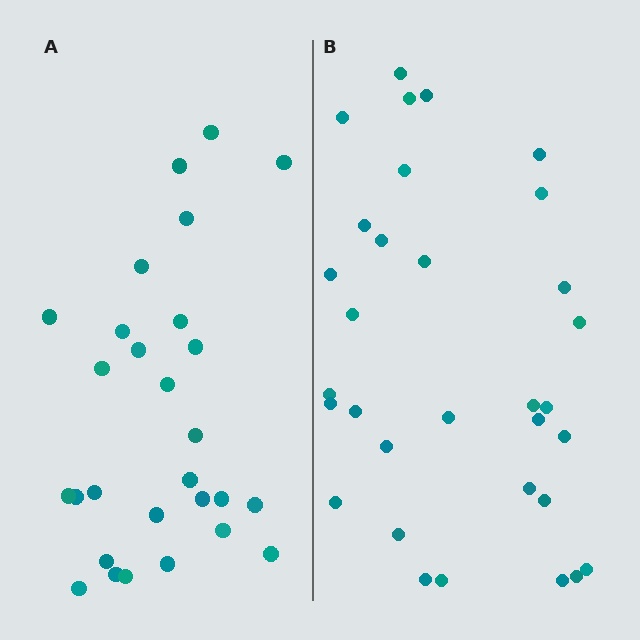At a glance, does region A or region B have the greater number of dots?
Region B (the right region) has more dots.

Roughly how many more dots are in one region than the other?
Region B has about 4 more dots than region A.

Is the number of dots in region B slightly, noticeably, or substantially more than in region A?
Region B has only slightly more — the two regions are fairly close. The ratio is roughly 1.1 to 1.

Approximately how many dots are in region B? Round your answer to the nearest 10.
About 30 dots. (The exact count is 32, which rounds to 30.)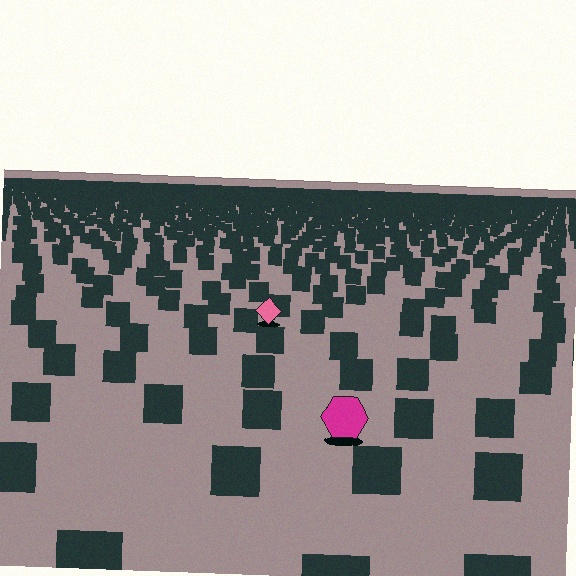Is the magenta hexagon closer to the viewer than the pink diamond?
Yes. The magenta hexagon is closer — you can tell from the texture gradient: the ground texture is coarser near it.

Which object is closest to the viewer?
The magenta hexagon is closest. The texture marks near it are larger and more spread out.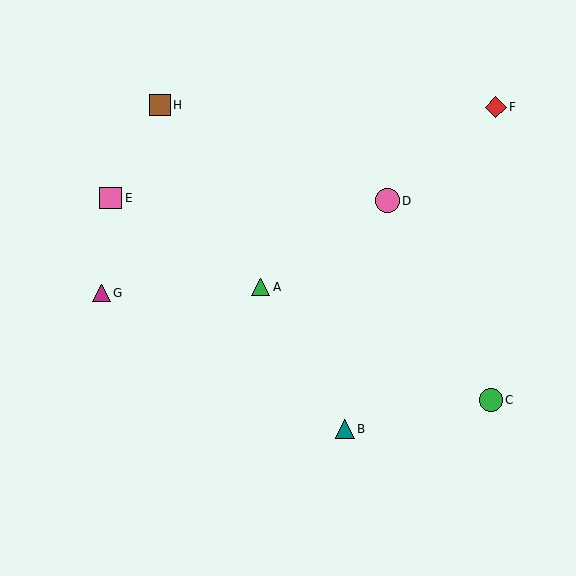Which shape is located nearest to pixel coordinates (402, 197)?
The pink circle (labeled D) at (387, 201) is nearest to that location.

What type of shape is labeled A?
Shape A is a green triangle.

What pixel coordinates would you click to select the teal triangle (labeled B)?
Click at (345, 429) to select the teal triangle B.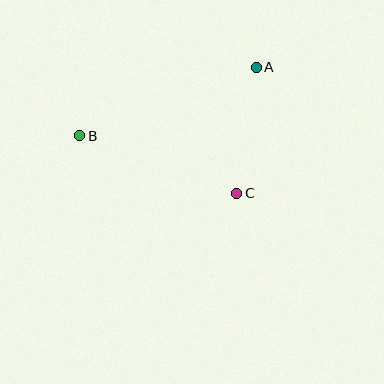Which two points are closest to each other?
Points A and C are closest to each other.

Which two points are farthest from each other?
Points A and B are farthest from each other.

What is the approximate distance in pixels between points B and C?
The distance between B and C is approximately 167 pixels.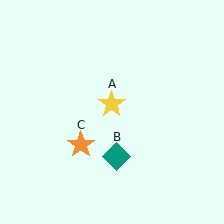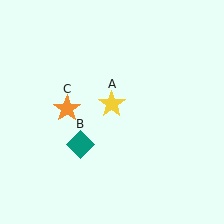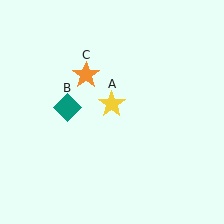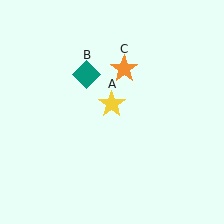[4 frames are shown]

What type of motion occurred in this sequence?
The teal diamond (object B), orange star (object C) rotated clockwise around the center of the scene.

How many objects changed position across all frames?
2 objects changed position: teal diamond (object B), orange star (object C).